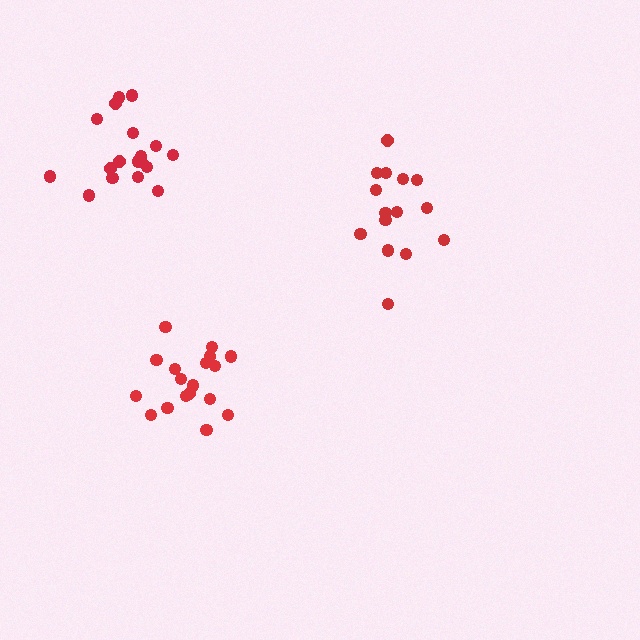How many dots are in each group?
Group 1: 15 dots, Group 2: 18 dots, Group 3: 18 dots (51 total).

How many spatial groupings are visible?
There are 3 spatial groupings.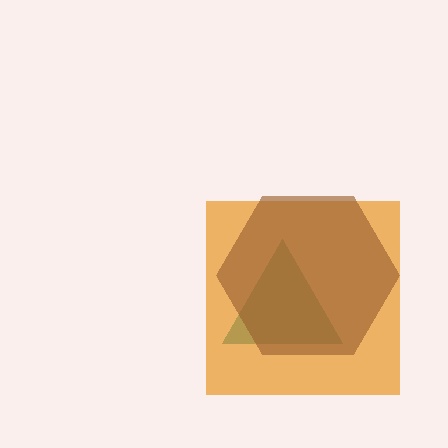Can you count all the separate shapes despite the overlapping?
Yes, there are 3 separate shapes.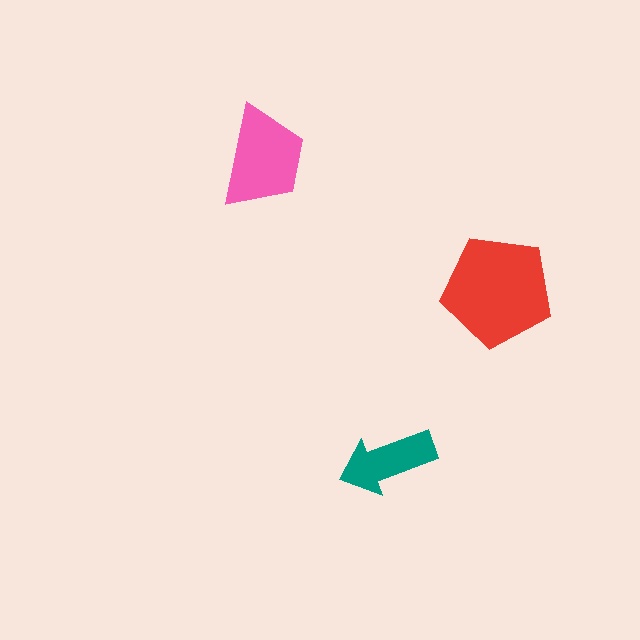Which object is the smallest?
The teal arrow.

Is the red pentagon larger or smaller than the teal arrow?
Larger.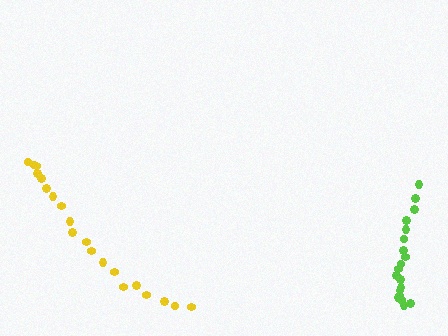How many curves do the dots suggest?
There are 2 distinct paths.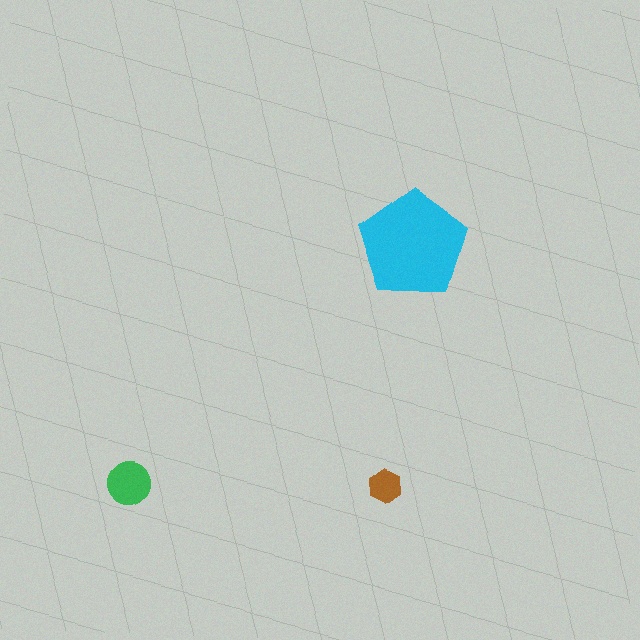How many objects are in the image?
There are 3 objects in the image.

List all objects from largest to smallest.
The cyan pentagon, the green circle, the brown hexagon.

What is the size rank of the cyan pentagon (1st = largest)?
1st.